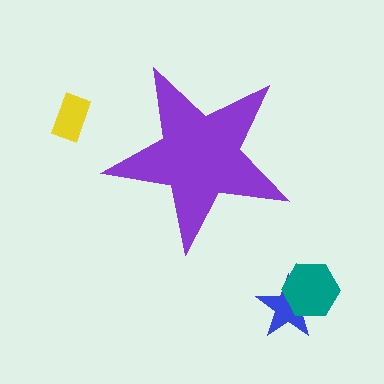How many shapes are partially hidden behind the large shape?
0 shapes are partially hidden.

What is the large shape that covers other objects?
A purple star.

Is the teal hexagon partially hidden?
No, the teal hexagon is fully visible.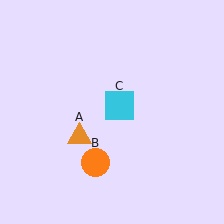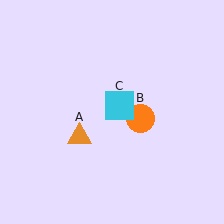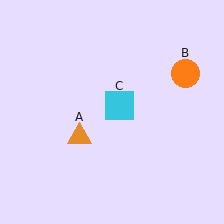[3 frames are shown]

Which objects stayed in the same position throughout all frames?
Orange triangle (object A) and cyan square (object C) remained stationary.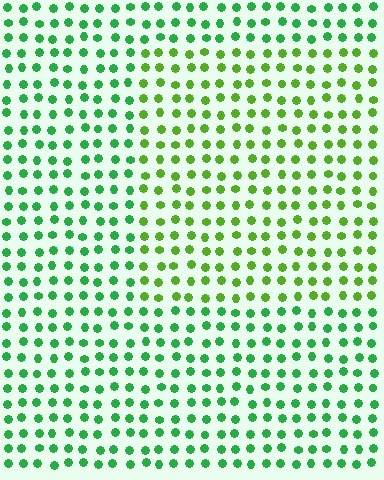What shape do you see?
I see a rectangle.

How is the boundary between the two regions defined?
The boundary is defined purely by a slight shift in hue (about 34 degrees). Spacing, size, and orientation are identical on both sides.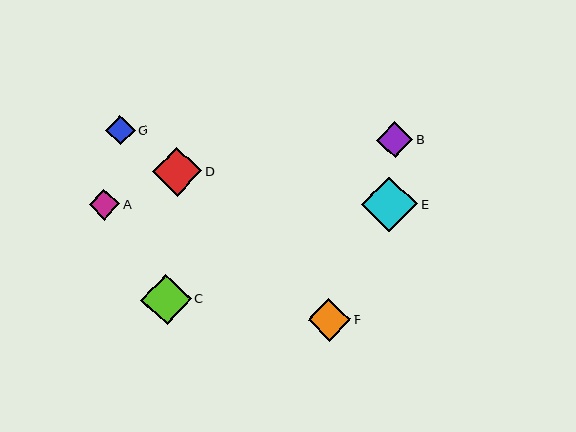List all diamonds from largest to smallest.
From largest to smallest: E, C, D, F, B, A, G.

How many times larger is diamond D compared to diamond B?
Diamond D is approximately 1.3 times the size of diamond B.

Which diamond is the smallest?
Diamond G is the smallest with a size of approximately 29 pixels.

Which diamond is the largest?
Diamond E is the largest with a size of approximately 56 pixels.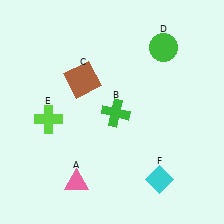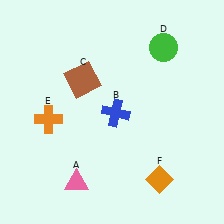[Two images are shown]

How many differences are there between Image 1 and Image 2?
There are 3 differences between the two images.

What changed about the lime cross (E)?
In Image 1, E is lime. In Image 2, it changed to orange.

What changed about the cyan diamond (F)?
In Image 1, F is cyan. In Image 2, it changed to orange.